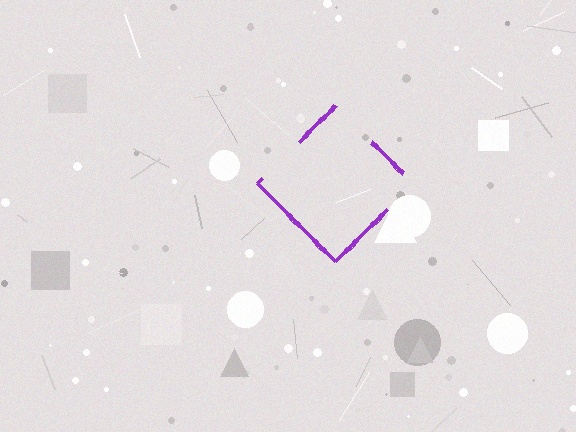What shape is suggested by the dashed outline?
The dashed outline suggests a diamond.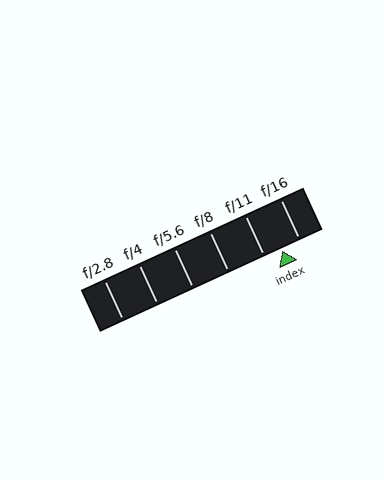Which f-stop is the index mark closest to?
The index mark is closest to f/11.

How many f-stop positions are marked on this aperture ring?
There are 6 f-stop positions marked.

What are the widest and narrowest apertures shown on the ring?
The widest aperture shown is f/2.8 and the narrowest is f/16.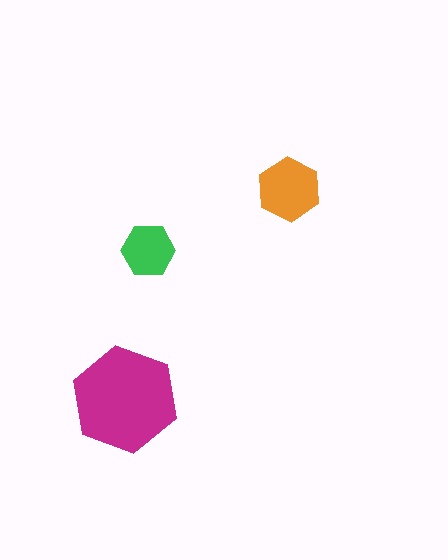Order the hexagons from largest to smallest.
the magenta one, the orange one, the green one.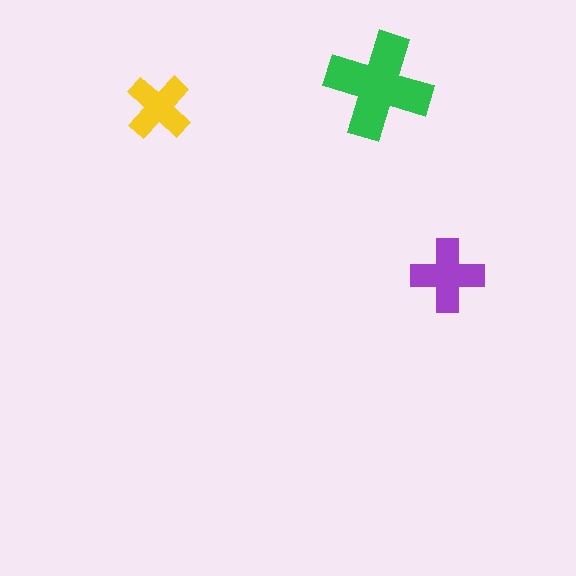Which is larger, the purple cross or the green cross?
The green one.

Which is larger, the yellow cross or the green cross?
The green one.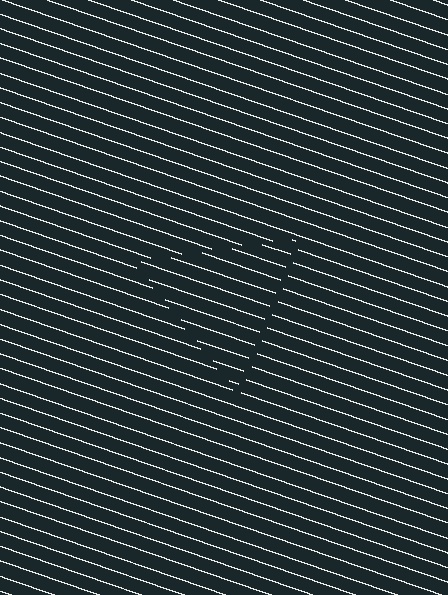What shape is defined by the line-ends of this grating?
An illusory triangle. The interior of the shape contains the same grating, shifted by half a period — the contour is defined by the phase discontinuity where line-ends from the inner and outer gratings abut.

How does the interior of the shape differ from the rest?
The interior of the shape contains the same grating, shifted by half a period — the contour is defined by the phase discontinuity where line-ends from the inner and outer gratings abut.